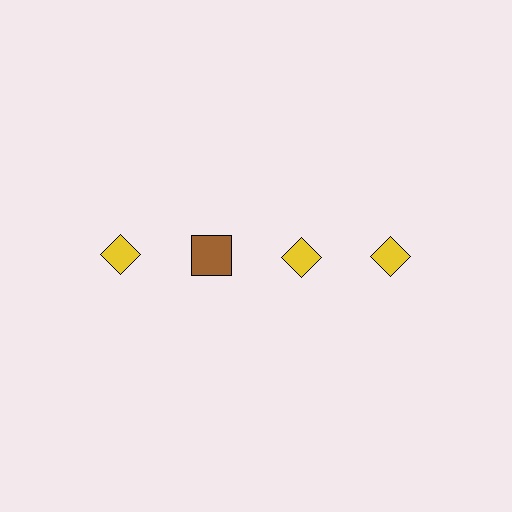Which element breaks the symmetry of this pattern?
The brown square in the top row, second from left column breaks the symmetry. All other shapes are yellow diamonds.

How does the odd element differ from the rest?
It differs in both color (brown instead of yellow) and shape (square instead of diamond).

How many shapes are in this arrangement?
There are 4 shapes arranged in a grid pattern.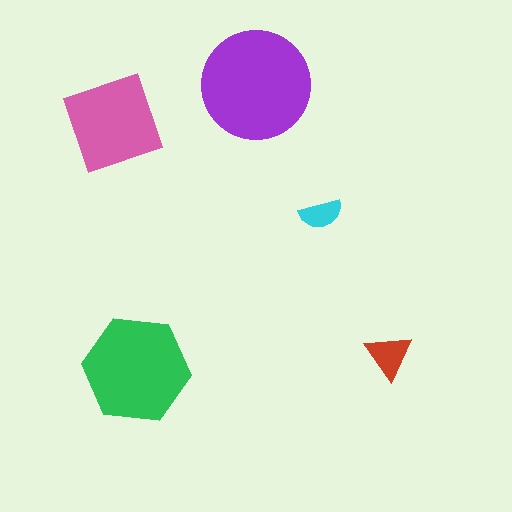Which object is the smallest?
The cyan semicircle.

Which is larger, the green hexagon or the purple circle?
The purple circle.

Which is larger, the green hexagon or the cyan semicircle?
The green hexagon.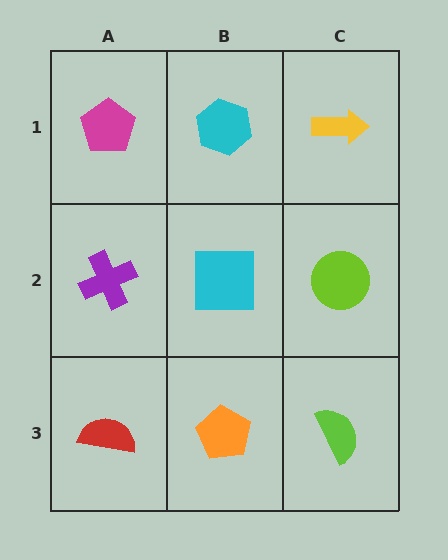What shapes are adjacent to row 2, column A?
A magenta pentagon (row 1, column A), a red semicircle (row 3, column A), a cyan square (row 2, column B).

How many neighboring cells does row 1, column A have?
2.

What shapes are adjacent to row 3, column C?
A lime circle (row 2, column C), an orange pentagon (row 3, column B).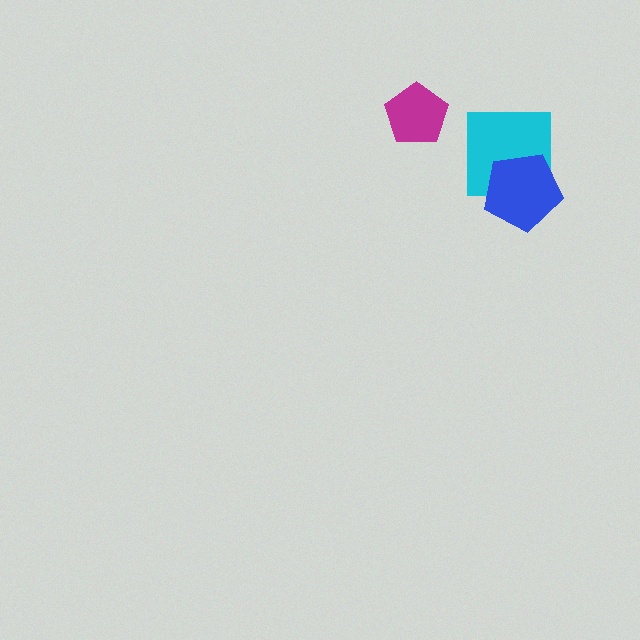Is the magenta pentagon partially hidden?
No, no other shape covers it.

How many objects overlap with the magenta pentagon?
0 objects overlap with the magenta pentagon.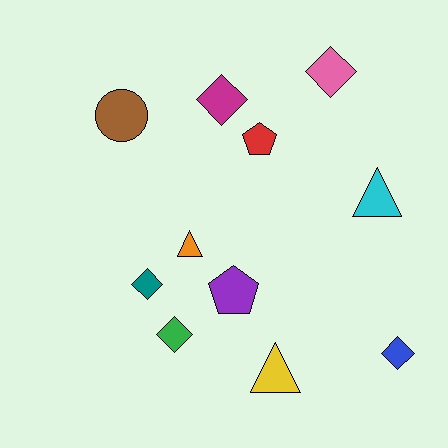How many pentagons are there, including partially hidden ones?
There are 2 pentagons.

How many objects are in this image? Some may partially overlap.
There are 11 objects.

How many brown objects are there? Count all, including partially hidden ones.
There is 1 brown object.